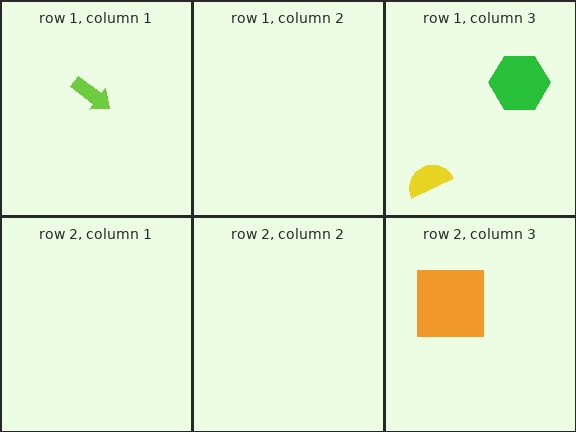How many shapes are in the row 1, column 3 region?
2.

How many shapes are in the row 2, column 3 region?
1.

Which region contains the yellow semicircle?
The row 1, column 3 region.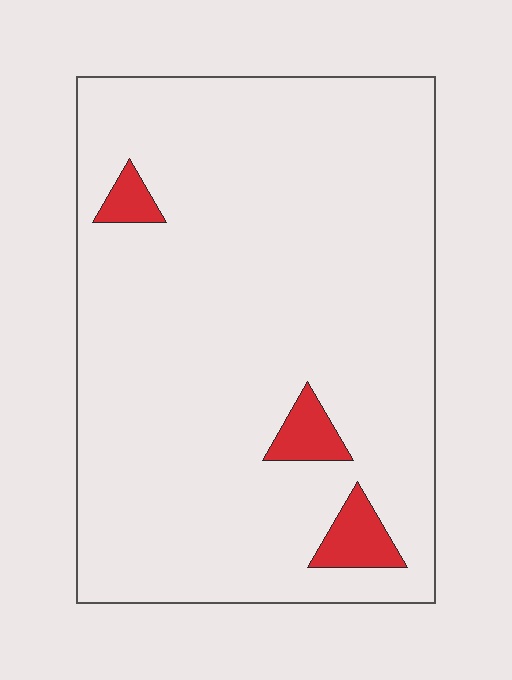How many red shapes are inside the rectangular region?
3.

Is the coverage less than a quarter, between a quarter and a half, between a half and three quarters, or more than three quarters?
Less than a quarter.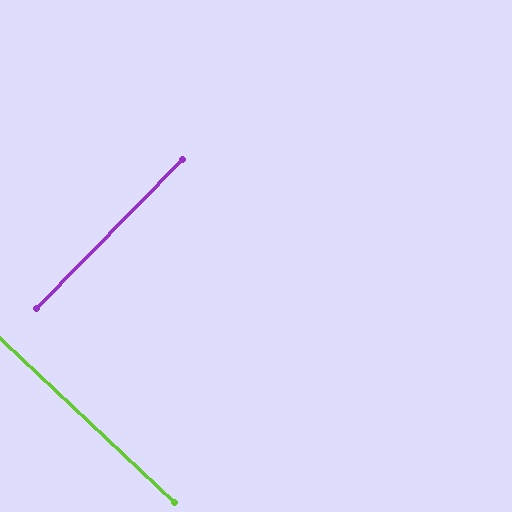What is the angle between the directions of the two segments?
Approximately 88 degrees.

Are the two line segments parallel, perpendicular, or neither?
Perpendicular — they meet at approximately 88°.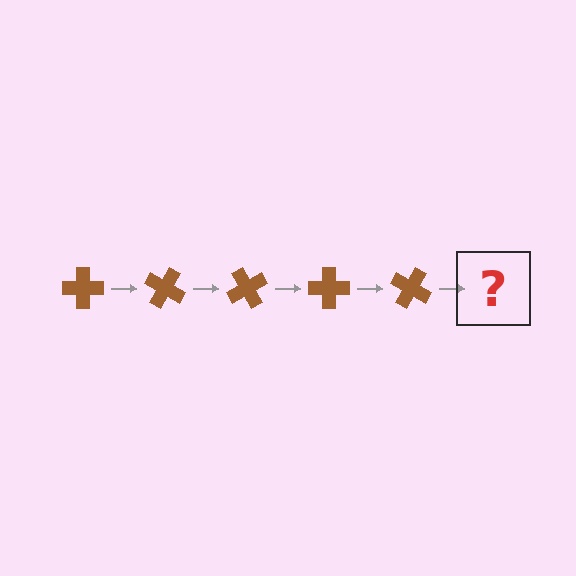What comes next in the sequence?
The next element should be a brown cross rotated 150 degrees.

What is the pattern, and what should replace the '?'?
The pattern is that the cross rotates 30 degrees each step. The '?' should be a brown cross rotated 150 degrees.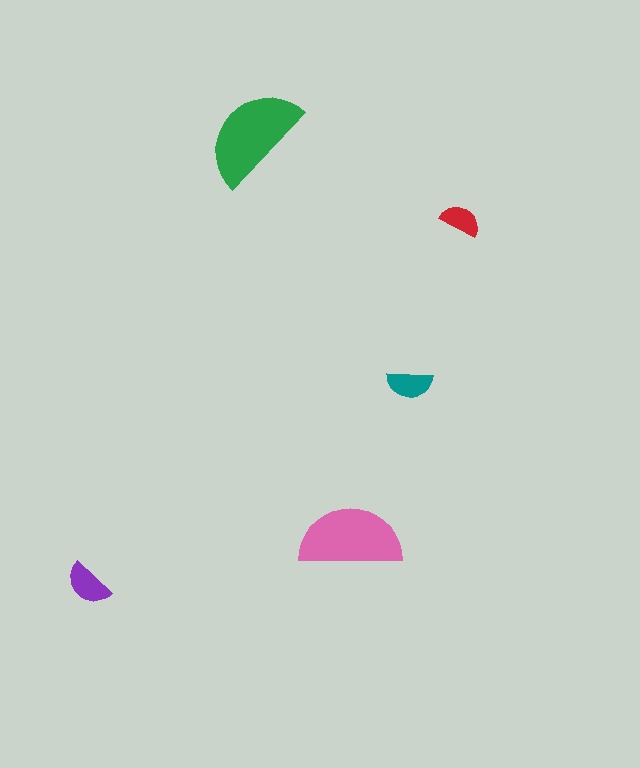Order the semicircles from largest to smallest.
the green one, the pink one, the purple one, the teal one, the red one.